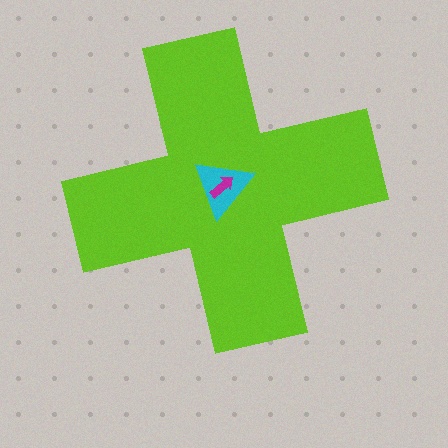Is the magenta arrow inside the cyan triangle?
Yes.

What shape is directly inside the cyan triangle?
The magenta arrow.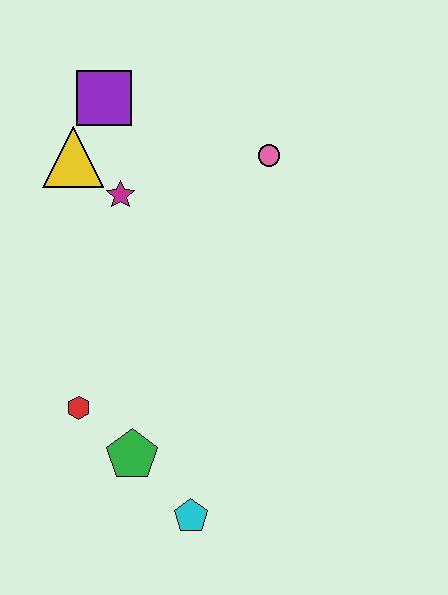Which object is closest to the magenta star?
The yellow triangle is closest to the magenta star.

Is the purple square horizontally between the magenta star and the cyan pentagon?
No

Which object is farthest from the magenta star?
The cyan pentagon is farthest from the magenta star.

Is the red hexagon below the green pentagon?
No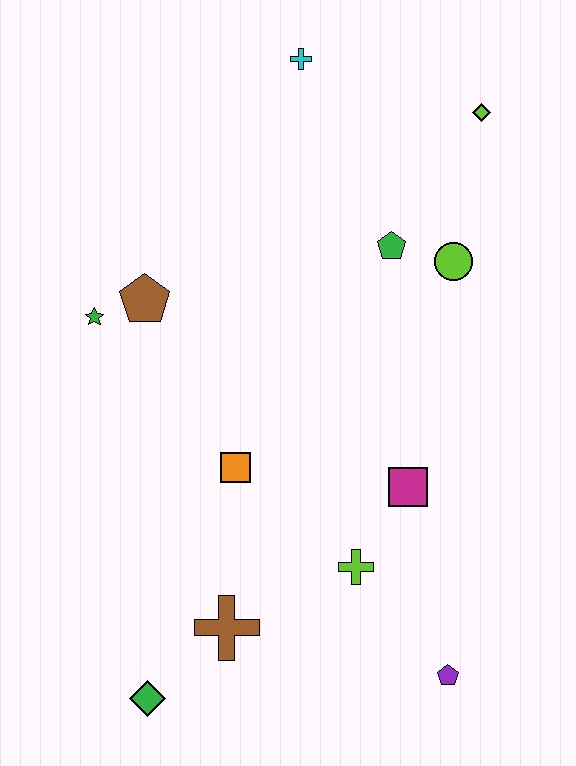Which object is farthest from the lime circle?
The green diamond is farthest from the lime circle.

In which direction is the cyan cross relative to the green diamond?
The cyan cross is above the green diamond.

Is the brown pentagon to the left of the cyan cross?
Yes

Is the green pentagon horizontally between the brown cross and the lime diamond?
Yes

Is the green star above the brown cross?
Yes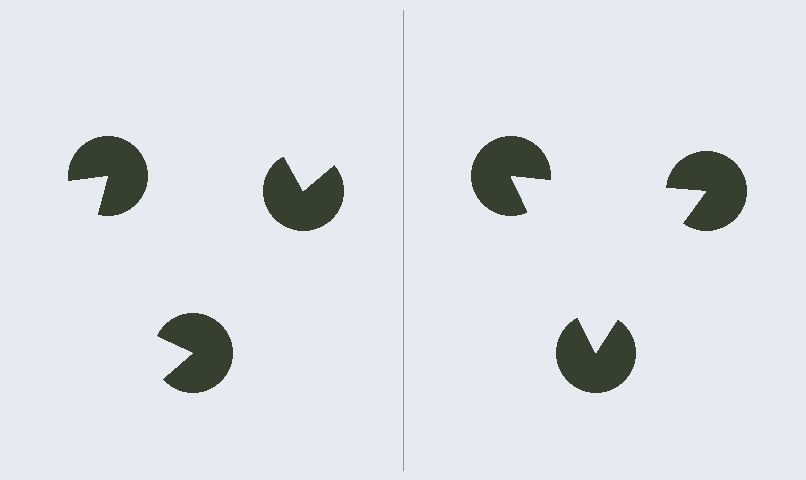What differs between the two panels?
The pac-man discs are positioned identically on both sides; only the wedge orientations differ. On the right they align to a triangle; on the left they are misaligned.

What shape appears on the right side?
An illusory triangle.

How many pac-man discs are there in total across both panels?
6 — 3 on each side.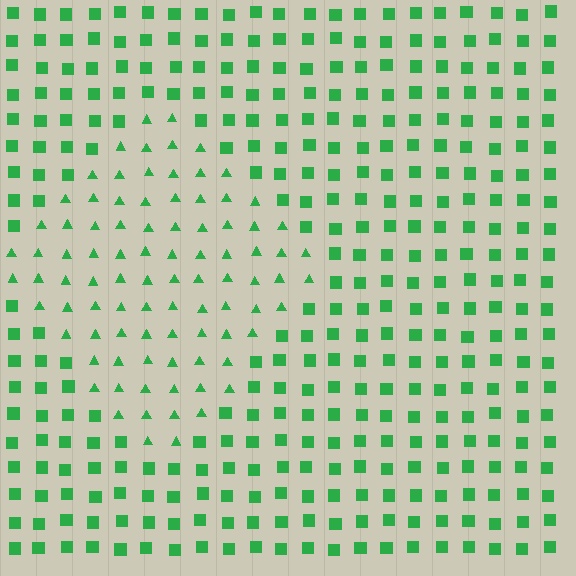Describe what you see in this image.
The image is filled with small green elements arranged in a uniform grid. A diamond-shaped region contains triangles, while the surrounding area contains squares. The boundary is defined purely by the change in element shape.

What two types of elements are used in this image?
The image uses triangles inside the diamond region and squares outside it.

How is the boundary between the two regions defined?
The boundary is defined by a change in element shape: triangles inside vs. squares outside. All elements share the same color and spacing.